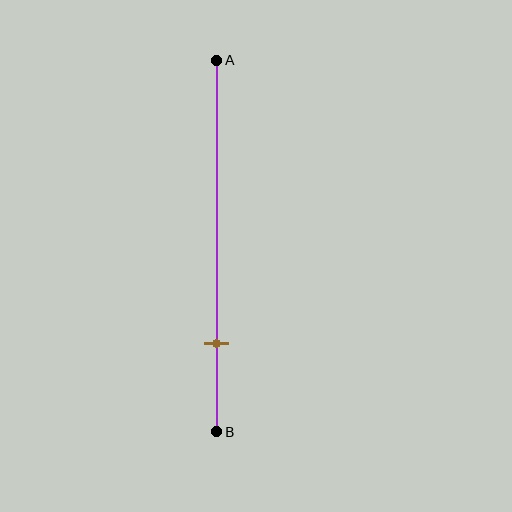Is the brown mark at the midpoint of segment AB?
No, the mark is at about 75% from A, not at the 50% midpoint.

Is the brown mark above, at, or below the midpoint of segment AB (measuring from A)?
The brown mark is below the midpoint of segment AB.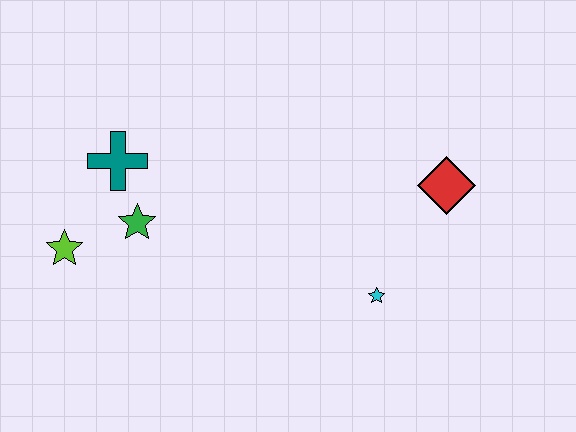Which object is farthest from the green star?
The red diamond is farthest from the green star.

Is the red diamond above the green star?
Yes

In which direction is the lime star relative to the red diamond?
The lime star is to the left of the red diamond.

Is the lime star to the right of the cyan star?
No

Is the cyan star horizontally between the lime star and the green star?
No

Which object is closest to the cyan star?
The red diamond is closest to the cyan star.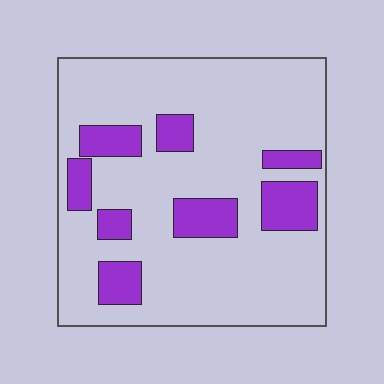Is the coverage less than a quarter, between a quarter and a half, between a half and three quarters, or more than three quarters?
Less than a quarter.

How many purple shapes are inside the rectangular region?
8.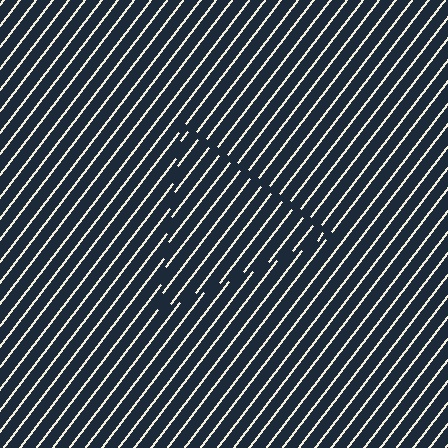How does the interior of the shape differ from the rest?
The interior of the shape contains the same grating, shifted by half a period — the contour is defined by the phase discontinuity where line-ends from the inner and outer gratings abut.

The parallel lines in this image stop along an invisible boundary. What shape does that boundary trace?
An illusory triangle. The interior of the shape contains the same grating, shifted by half a period — the contour is defined by the phase discontinuity where line-ends from the inner and outer gratings abut.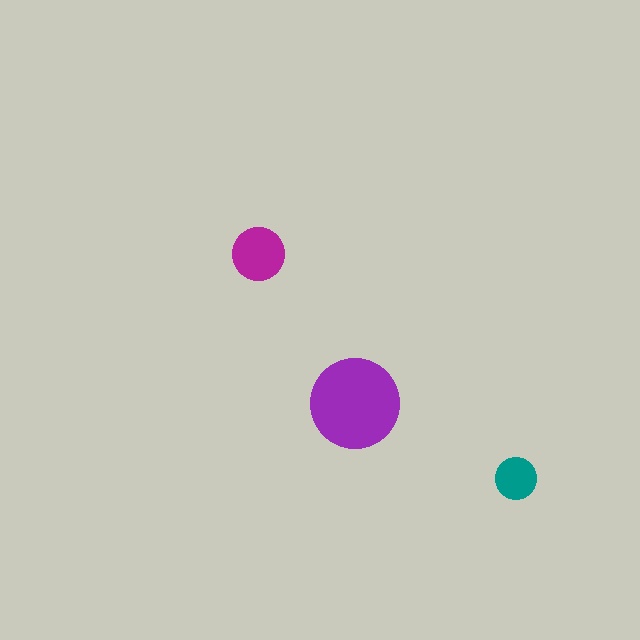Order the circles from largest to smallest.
the purple one, the magenta one, the teal one.